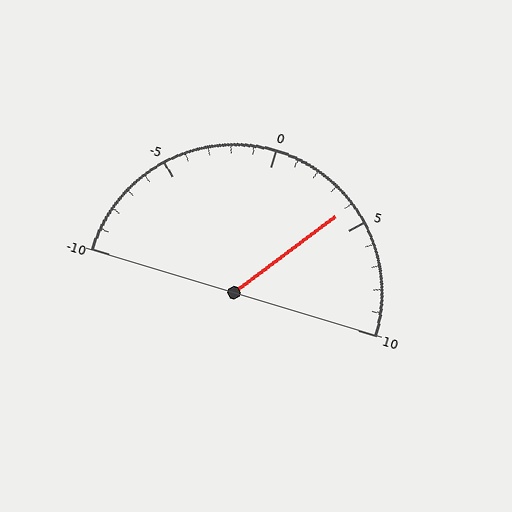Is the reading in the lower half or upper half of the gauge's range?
The reading is in the upper half of the range (-10 to 10).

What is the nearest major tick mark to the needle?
The nearest major tick mark is 5.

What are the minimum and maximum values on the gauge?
The gauge ranges from -10 to 10.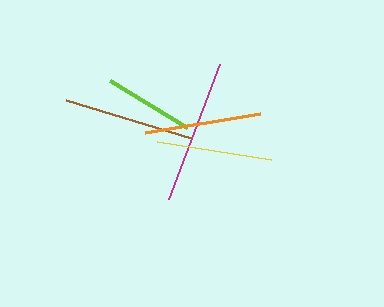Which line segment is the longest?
The magenta line is the longest at approximately 144 pixels.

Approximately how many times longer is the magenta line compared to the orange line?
The magenta line is approximately 1.2 times the length of the orange line.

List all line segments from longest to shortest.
From longest to shortest: magenta, brown, orange, yellow, lime.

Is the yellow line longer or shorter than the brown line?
The brown line is longer than the yellow line.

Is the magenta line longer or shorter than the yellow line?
The magenta line is longer than the yellow line.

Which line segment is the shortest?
The lime line is the shortest at approximately 90 pixels.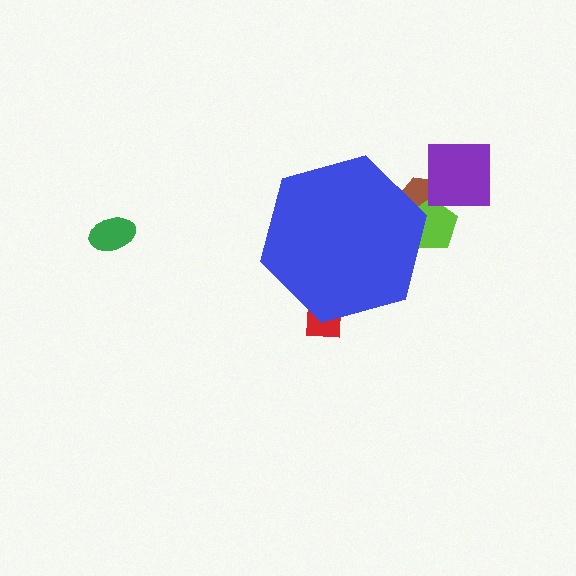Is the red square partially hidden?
Yes, the red square is partially hidden behind the blue hexagon.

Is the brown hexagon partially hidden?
Yes, the brown hexagon is partially hidden behind the blue hexagon.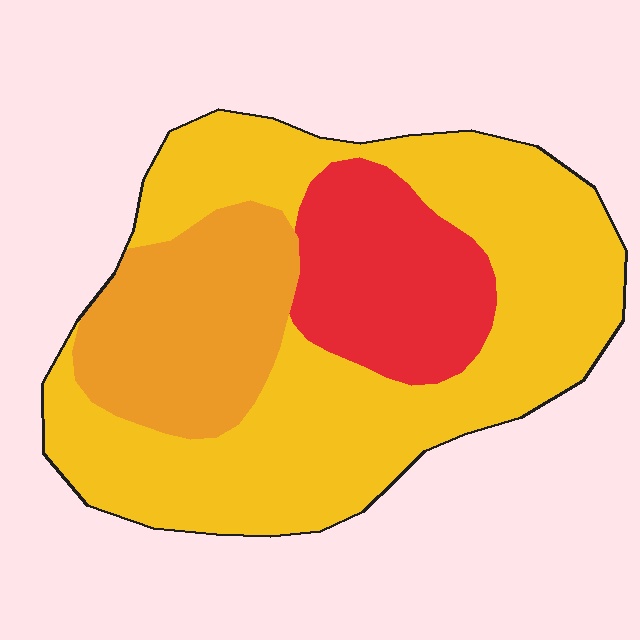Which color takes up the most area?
Yellow, at roughly 60%.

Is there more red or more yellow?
Yellow.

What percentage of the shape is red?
Red covers 19% of the shape.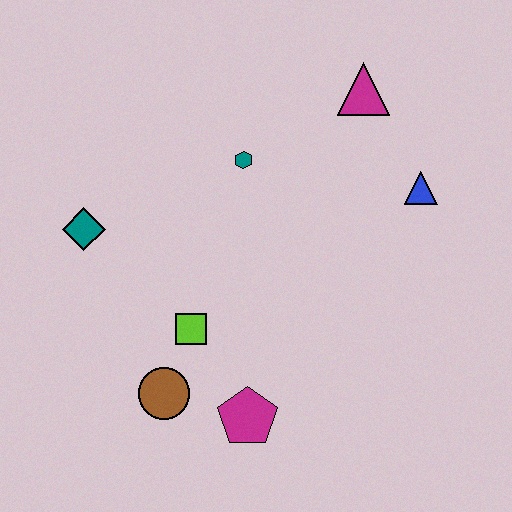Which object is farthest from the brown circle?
The magenta triangle is farthest from the brown circle.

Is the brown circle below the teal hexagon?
Yes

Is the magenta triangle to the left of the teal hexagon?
No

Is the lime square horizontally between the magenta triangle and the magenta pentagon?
No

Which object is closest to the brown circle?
The lime square is closest to the brown circle.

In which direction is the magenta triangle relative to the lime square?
The magenta triangle is above the lime square.